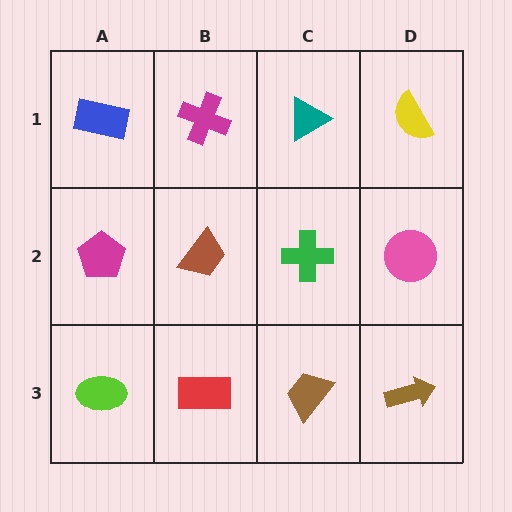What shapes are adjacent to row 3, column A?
A magenta pentagon (row 2, column A), a red rectangle (row 3, column B).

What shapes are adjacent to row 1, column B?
A brown trapezoid (row 2, column B), a blue rectangle (row 1, column A), a teal triangle (row 1, column C).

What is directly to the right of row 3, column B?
A brown trapezoid.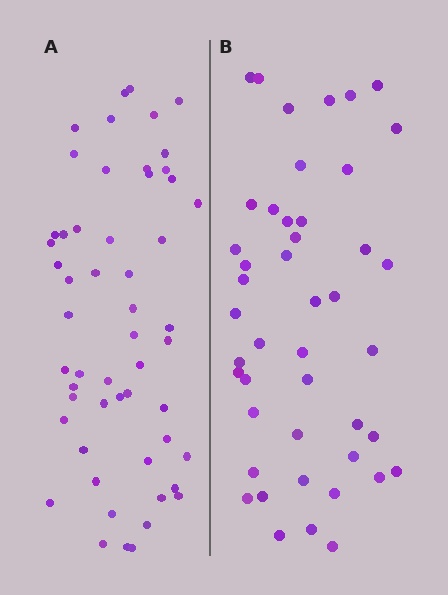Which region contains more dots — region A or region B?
Region A (the left region) has more dots.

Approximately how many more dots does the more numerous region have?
Region A has roughly 8 or so more dots than region B.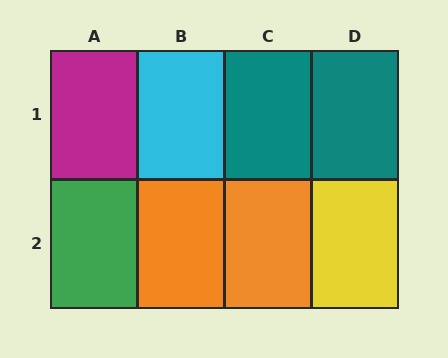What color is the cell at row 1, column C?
Teal.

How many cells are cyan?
1 cell is cyan.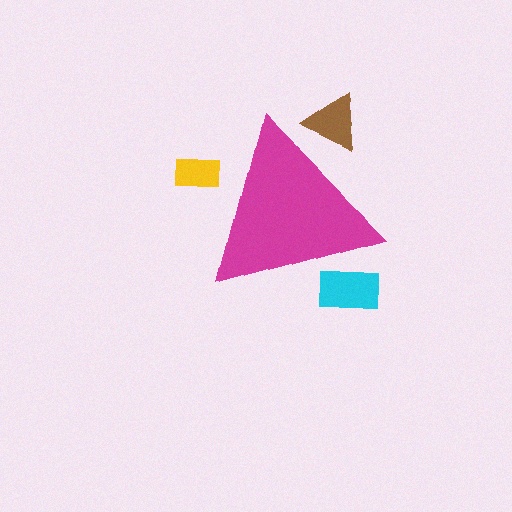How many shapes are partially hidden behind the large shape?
3 shapes are partially hidden.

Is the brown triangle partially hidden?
Yes, the brown triangle is partially hidden behind the magenta triangle.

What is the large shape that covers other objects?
A magenta triangle.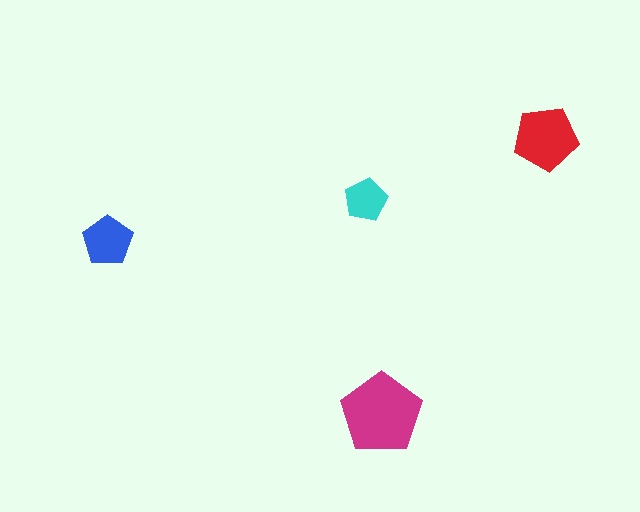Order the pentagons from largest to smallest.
the magenta one, the red one, the blue one, the cyan one.